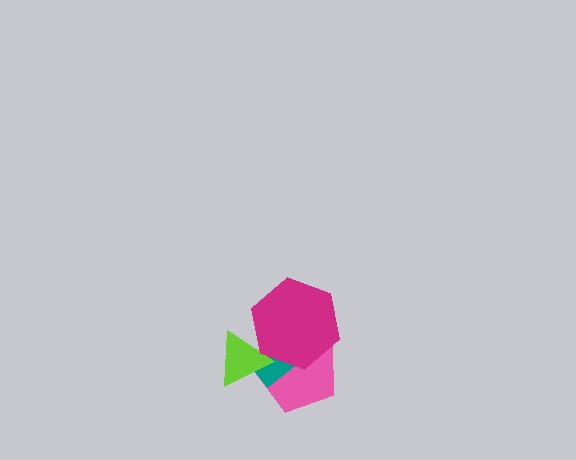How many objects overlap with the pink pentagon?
3 objects overlap with the pink pentagon.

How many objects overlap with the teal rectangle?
3 objects overlap with the teal rectangle.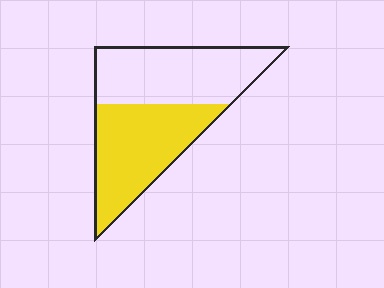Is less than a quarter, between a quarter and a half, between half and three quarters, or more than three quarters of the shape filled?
Between a quarter and a half.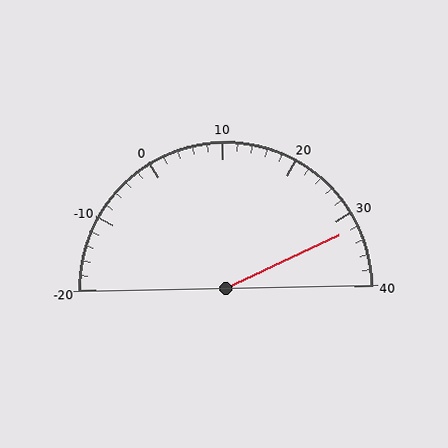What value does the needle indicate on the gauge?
The needle indicates approximately 32.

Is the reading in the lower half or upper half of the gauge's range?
The reading is in the upper half of the range (-20 to 40).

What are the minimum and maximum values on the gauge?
The gauge ranges from -20 to 40.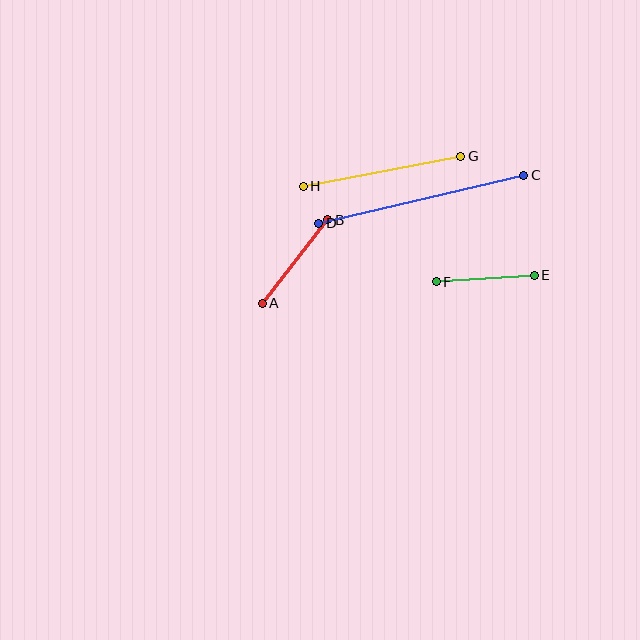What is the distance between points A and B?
The distance is approximately 106 pixels.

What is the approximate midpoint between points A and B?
The midpoint is at approximately (295, 261) pixels.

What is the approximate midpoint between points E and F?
The midpoint is at approximately (485, 279) pixels.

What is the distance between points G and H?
The distance is approximately 160 pixels.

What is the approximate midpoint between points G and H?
The midpoint is at approximately (382, 171) pixels.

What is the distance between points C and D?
The distance is approximately 210 pixels.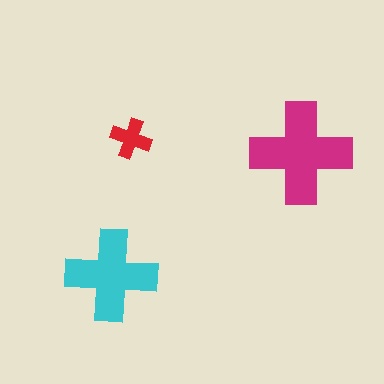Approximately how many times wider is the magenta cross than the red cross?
About 2.5 times wider.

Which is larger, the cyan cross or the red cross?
The cyan one.